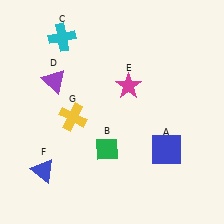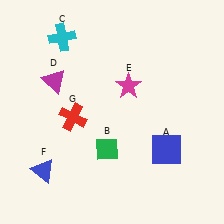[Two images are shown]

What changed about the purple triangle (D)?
In Image 1, D is purple. In Image 2, it changed to magenta.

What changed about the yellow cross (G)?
In Image 1, G is yellow. In Image 2, it changed to red.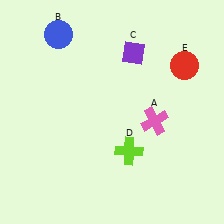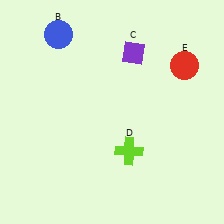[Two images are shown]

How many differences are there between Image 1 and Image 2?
There is 1 difference between the two images.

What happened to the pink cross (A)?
The pink cross (A) was removed in Image 2. It was in the bottom-right area of Image 1.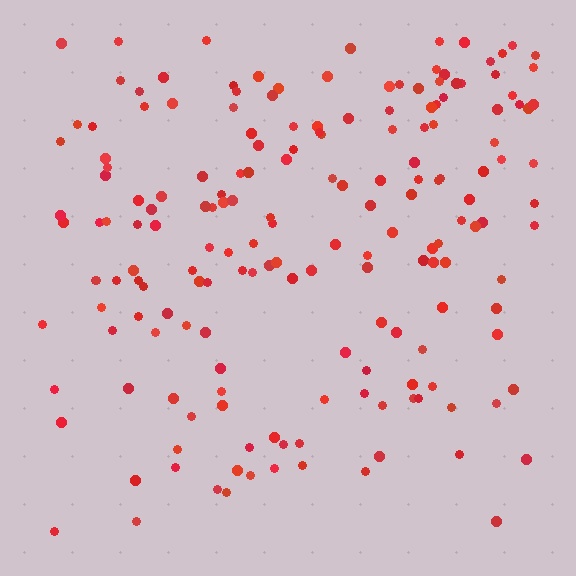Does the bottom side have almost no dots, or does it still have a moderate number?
Still a moderate number, just noticeably fewer than the top.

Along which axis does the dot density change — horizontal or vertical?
Vertical.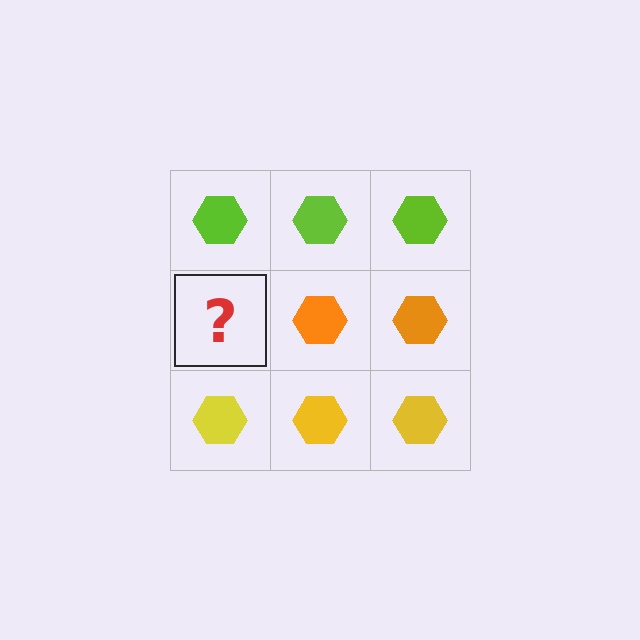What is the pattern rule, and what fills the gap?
The rule is that each row has a consistent color. The gap should be filled with an orange hexagon.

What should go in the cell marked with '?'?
The missing cell should contain an orange hexagon.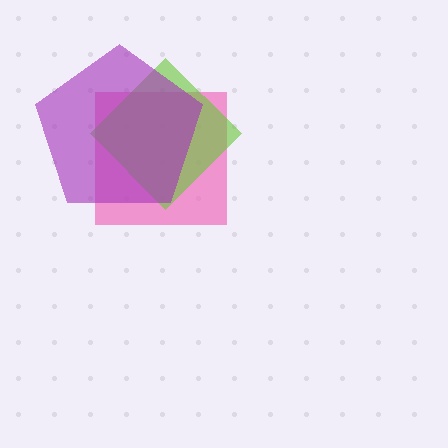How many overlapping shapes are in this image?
There are 3 overlapping shapes in the image.